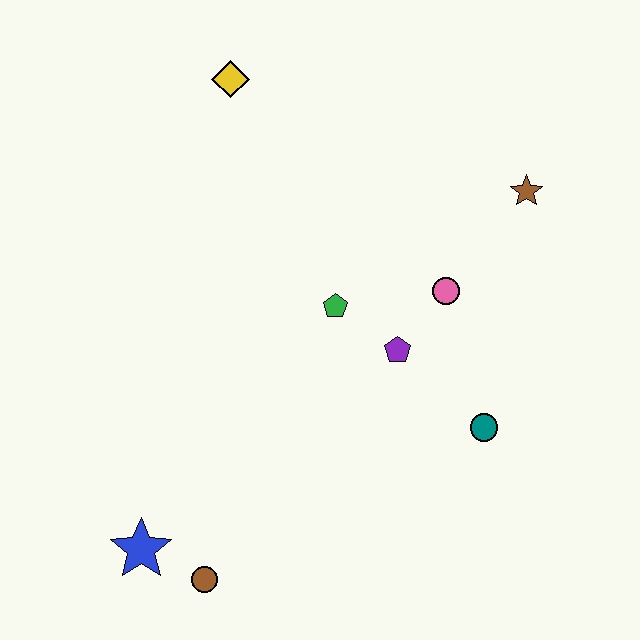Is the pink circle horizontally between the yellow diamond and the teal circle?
Yes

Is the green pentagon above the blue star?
Yes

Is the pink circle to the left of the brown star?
Yes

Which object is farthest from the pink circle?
The blue star is farthest from the pink circle.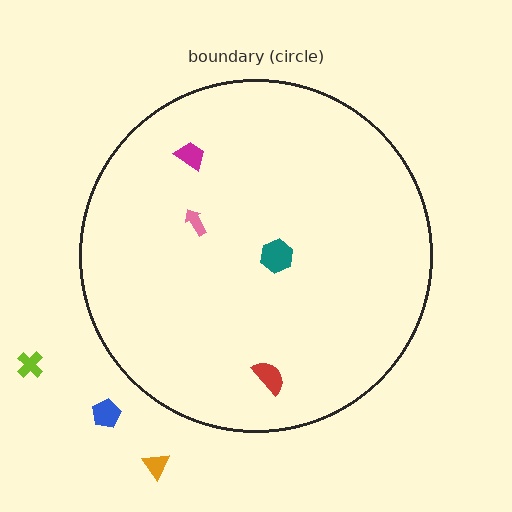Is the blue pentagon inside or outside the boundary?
Outside.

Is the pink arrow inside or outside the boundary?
Inside.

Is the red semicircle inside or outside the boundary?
Inside.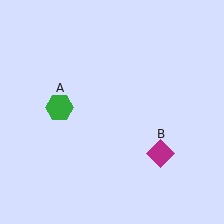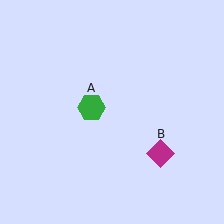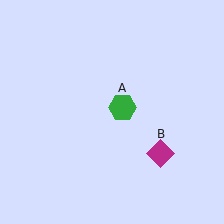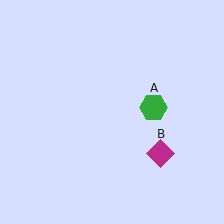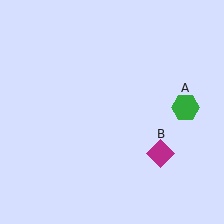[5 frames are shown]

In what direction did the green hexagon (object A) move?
The green hexagon (object A) moved right.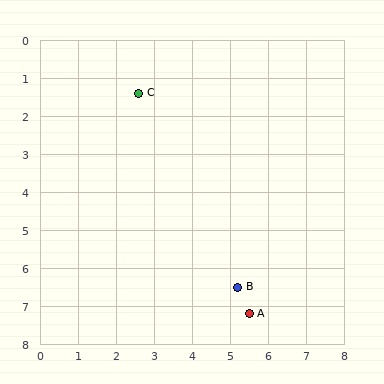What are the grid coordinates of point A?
Point A is at approximately (5.5, 7.2).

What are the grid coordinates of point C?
Point C is at approximately (2.6, 1.4).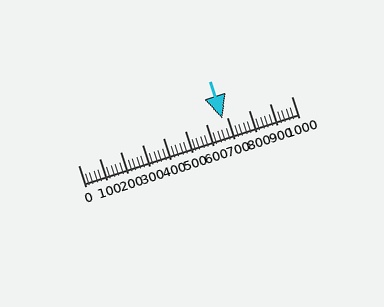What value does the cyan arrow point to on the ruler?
The cyan arrow points to approximately 677.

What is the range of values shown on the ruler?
The ruler shows values from 0 to 1000.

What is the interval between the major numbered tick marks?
The major tick marks are spaced 100 units apart.